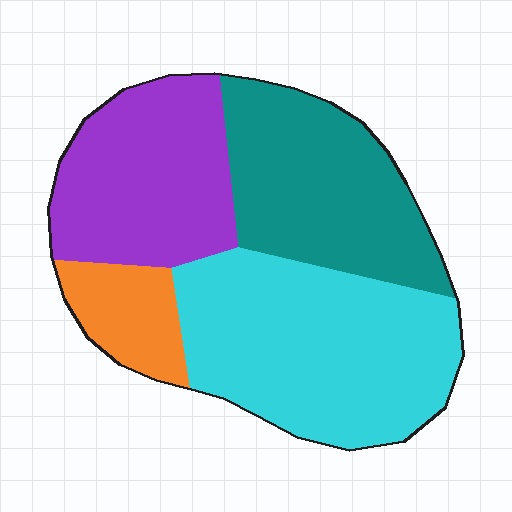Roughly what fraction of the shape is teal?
Teal covers around 25% of the shape.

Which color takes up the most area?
Cyan, at roughly 40%.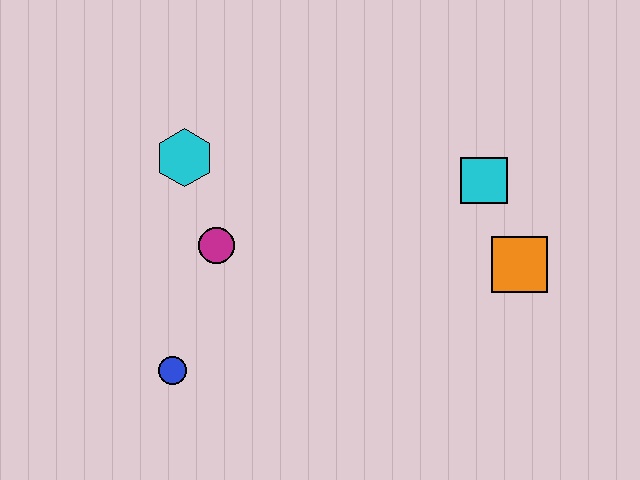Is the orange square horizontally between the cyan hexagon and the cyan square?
No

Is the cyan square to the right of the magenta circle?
Yes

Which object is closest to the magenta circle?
The cyan hexagon is closest to the magenta circle.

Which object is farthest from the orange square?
The blue circle is farthest from the orange square.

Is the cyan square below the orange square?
No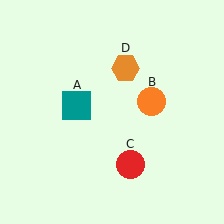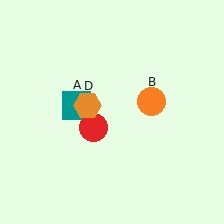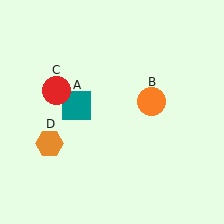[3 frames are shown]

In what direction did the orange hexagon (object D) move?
The orange hexagon (object D) moved down and to the left.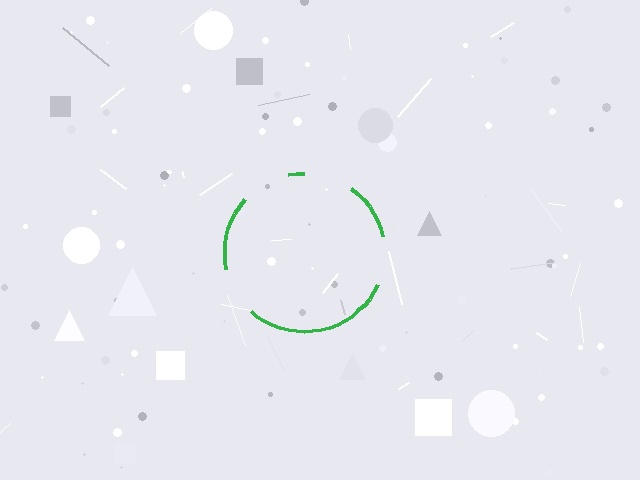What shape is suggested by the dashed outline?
The dashed outline suggests a circle.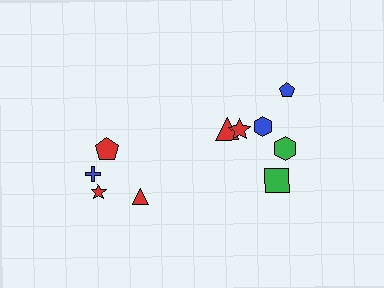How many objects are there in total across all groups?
There are 10 objects.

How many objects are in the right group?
There are 6 objects.